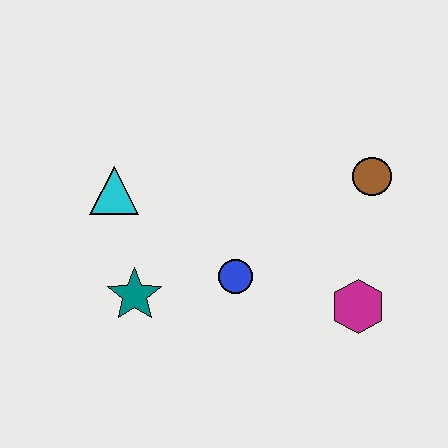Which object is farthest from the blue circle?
The brown circle is farthest from the blue circle.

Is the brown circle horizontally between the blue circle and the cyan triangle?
No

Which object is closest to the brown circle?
The magenta hexagon is closest to the brown circle.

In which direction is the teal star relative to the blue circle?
The teal star is to the left of the blue circle.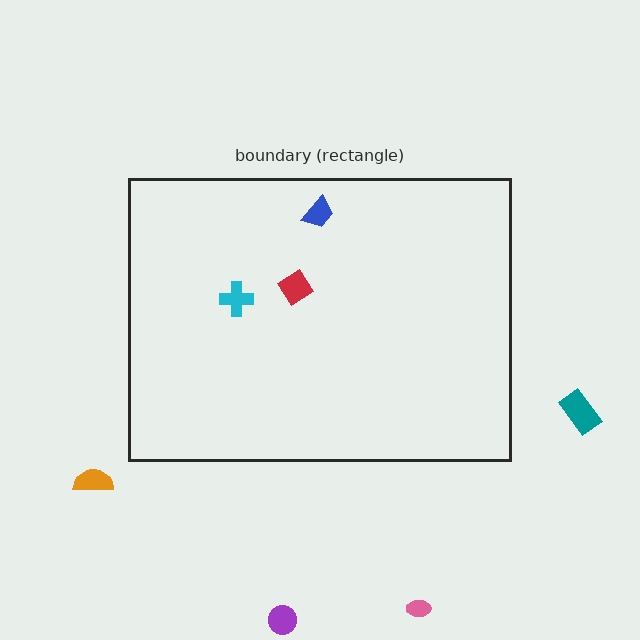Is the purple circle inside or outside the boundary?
Outside.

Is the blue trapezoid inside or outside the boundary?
Inside.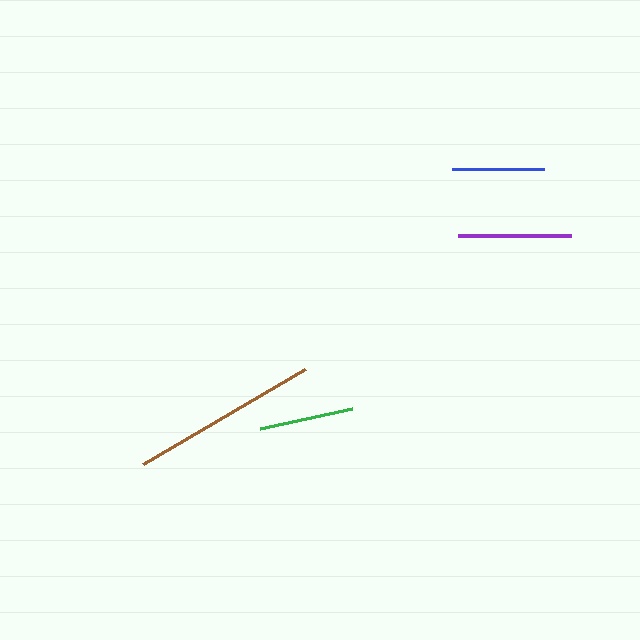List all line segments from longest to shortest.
From longest to shortest: brown, purple, green, blue.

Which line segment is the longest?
The brown line is the longest at approximately 188 pixels.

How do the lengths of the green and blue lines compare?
The green and blue lines are approximately the same length.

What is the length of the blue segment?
The blue segment is approximately 92 pixels long.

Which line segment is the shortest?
The blue line is the shortest at approximately 92 pixels.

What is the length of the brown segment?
The brown segment is approximately 188 pixels long.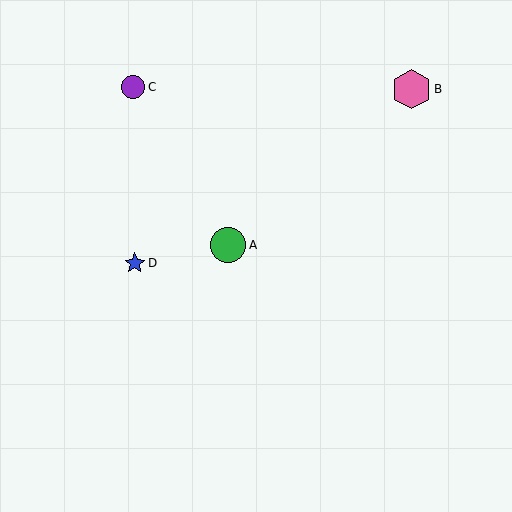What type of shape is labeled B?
Shape B is a pink hexagon.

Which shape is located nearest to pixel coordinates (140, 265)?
The blue star (labeled D) at (135, 263) is nearest to that location.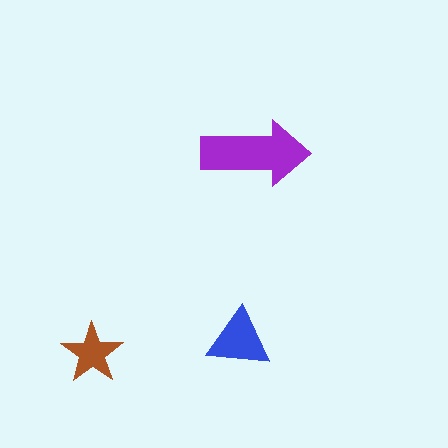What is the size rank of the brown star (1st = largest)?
3rd.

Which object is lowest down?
The brown star is bottommost.